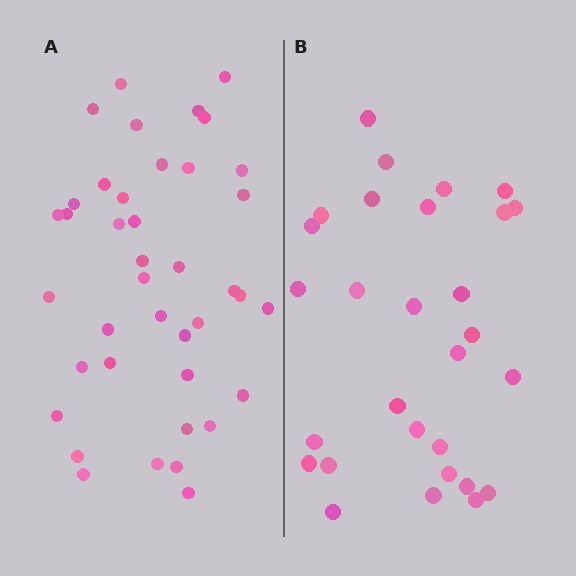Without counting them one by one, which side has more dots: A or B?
Region A (the left region) has more dots.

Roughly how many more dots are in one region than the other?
Region A has roughly 12 or so more dots than region B.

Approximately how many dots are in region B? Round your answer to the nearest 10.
About 30 dots. (The exact count is 29, which rounds to 30.)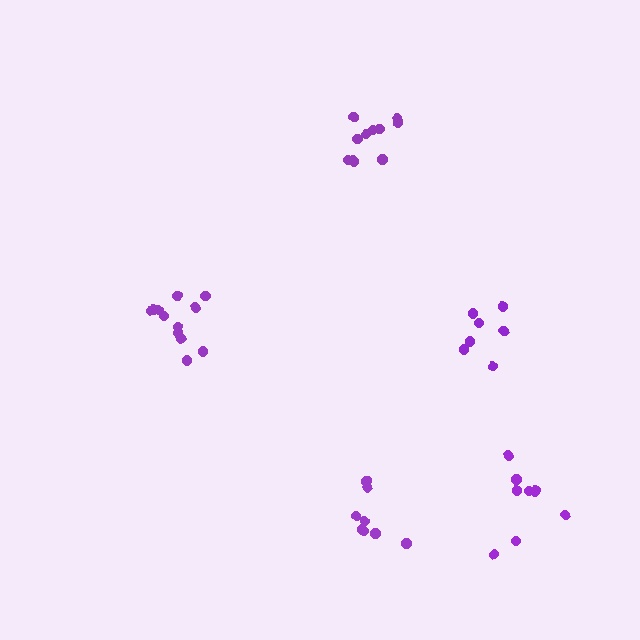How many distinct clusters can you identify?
There are 5 distinct clusters.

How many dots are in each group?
Group 1: 12 dots, Group 2: 7 dots, Group 3: 11 dots, Group 4: 8 dots, Group 5: 9 dots (47 total).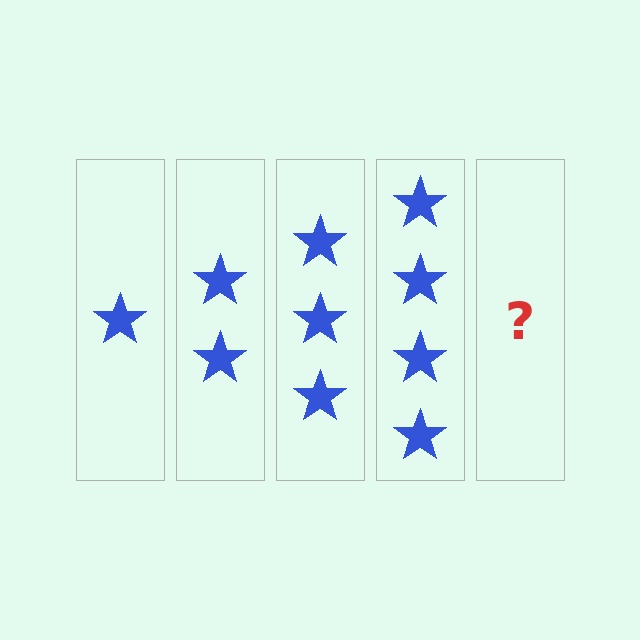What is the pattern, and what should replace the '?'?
The pattern is that each step adds one more star. The '?' should be 5 stars.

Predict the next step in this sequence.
The next step is 5 stars.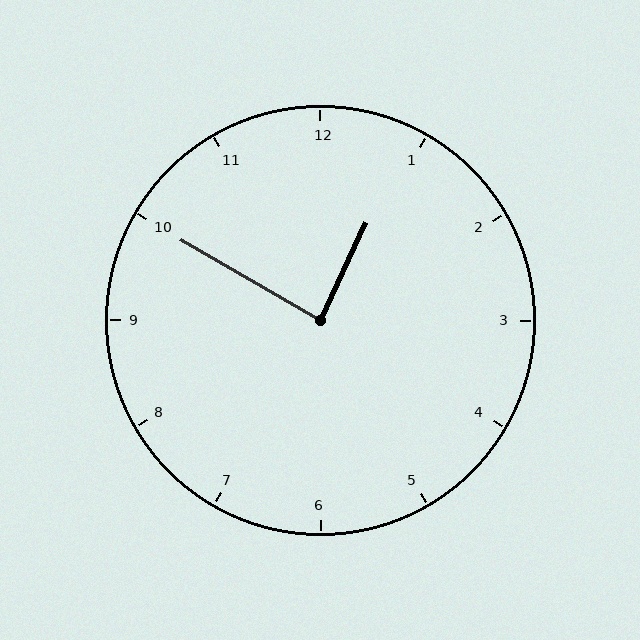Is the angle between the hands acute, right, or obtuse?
It is right.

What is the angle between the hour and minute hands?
Approximately 85 degrees.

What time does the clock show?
12:50.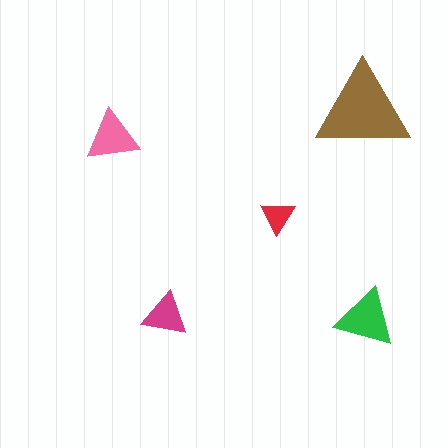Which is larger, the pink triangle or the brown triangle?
The brown one.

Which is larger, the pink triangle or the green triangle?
The green one.